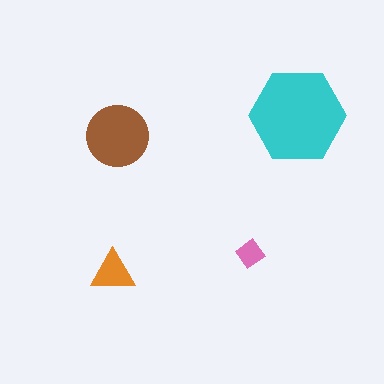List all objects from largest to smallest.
The cyan hexagon, the brown circle, the orange triangle, the pink diamond.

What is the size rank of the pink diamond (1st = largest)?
4th.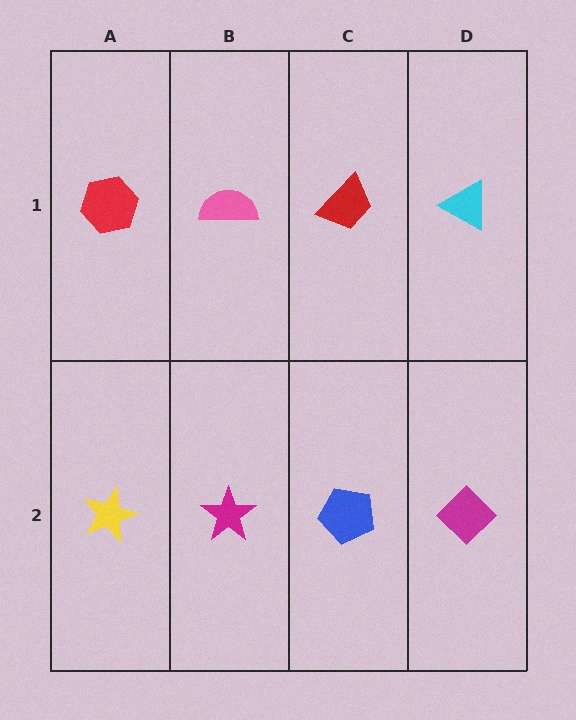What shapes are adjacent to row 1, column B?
A magenta star (row 2, column B), a red hexagon (row 1, column A), a red trapezoid (row 1, column C).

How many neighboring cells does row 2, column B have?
3.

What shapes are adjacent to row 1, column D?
A magenta diamond (row 2, column D), a red trapezoid (row 1, column C).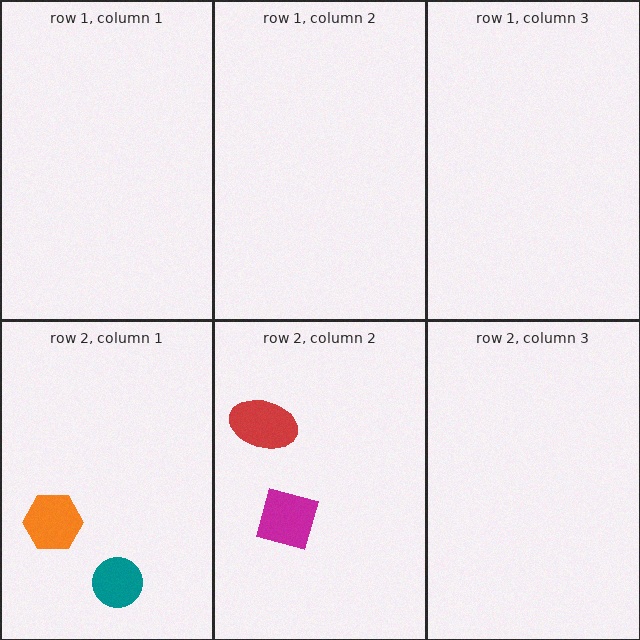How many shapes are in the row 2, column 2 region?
2.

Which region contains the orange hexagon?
The row 2, column 1 region.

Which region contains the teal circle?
The row 2, column 1 region.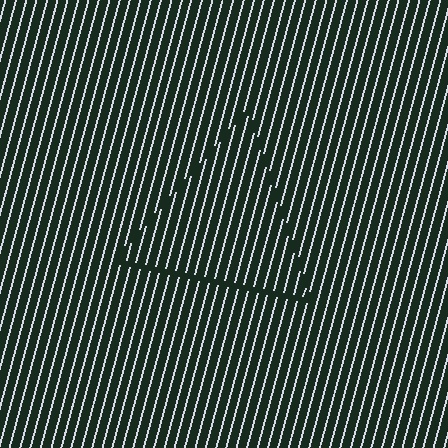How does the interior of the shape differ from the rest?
The interior of the shape contains the same grating, shifted by half a period — the contour is defined by the phase discontinuity where line-ends from the inner and outer gratings abut.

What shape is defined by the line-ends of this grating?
An illusory triangle. The interior of the shape contains the same grating, shifted by half a period — the contour is defined by the phase discontinuity where line-ends from the inner and outer gratings abut.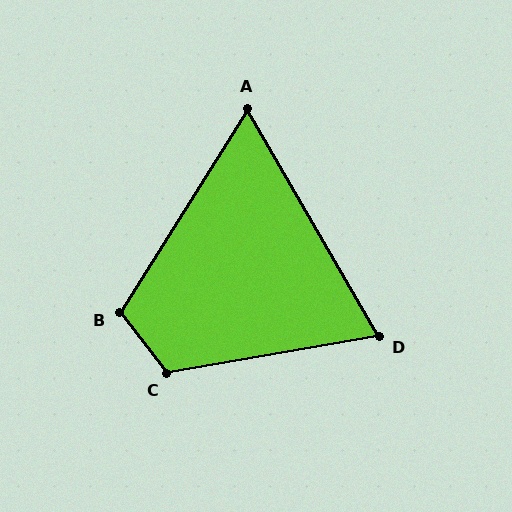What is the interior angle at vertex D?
Approximately 70 degrees (acute).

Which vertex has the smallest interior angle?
A, at approximately 62 degrees.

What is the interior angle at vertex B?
Approximately 110 degrees (obtuse).